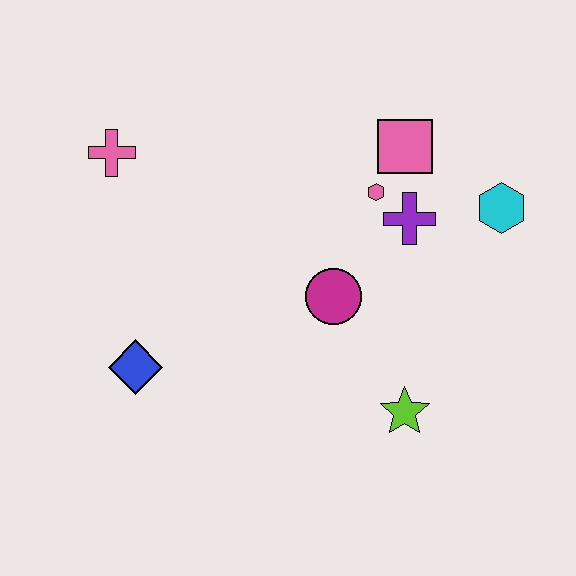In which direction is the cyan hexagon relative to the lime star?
The cyan hexagon is above the lime star.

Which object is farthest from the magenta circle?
The pink cross is farthest from the magenta circle.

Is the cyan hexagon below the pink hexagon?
Yes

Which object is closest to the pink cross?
The blue diamond is closest to the pink cross.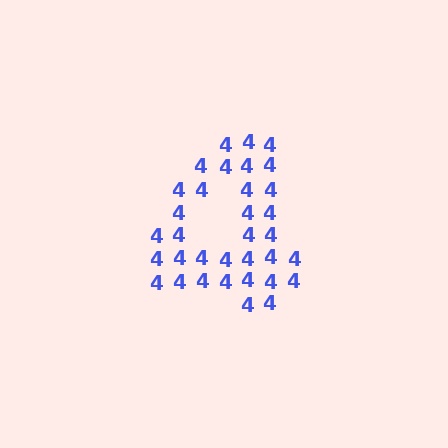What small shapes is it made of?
It is made of small digit 4's.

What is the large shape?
The large shape is the digit 4.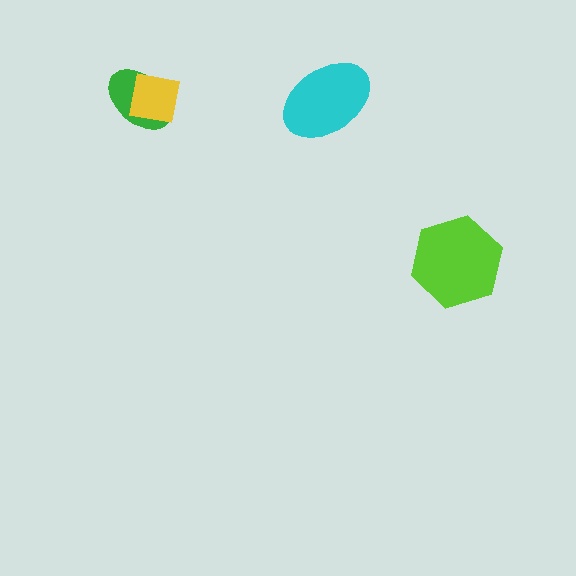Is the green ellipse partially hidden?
Yes, it is partially covered by another shape.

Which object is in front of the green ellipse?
The yellow square is in front of the green ellipse.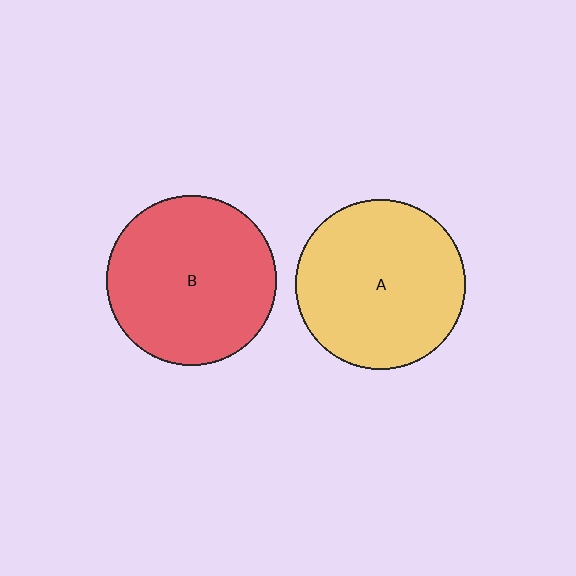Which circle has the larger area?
Circle A (yellow).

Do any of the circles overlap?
No, none of the circles overlap.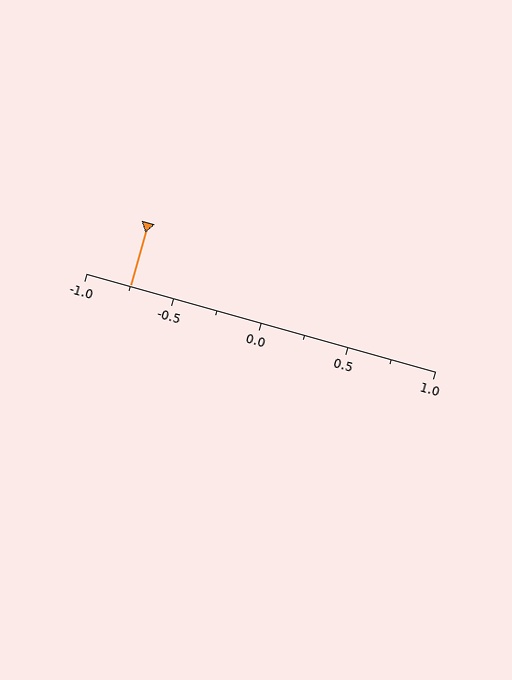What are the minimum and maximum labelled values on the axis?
The axis runs from -1.0 to 1.0.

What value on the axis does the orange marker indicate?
The marker indicates approximately -0.75.